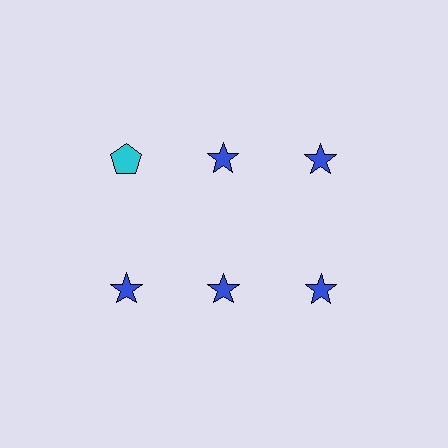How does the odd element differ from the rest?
It differs in both color (cyan instead of blue) and shape (pentagon instead of star).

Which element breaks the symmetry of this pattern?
The cyan pentagon in the top row, leftmost column breaks the symmetry. All other shapes are blue stars.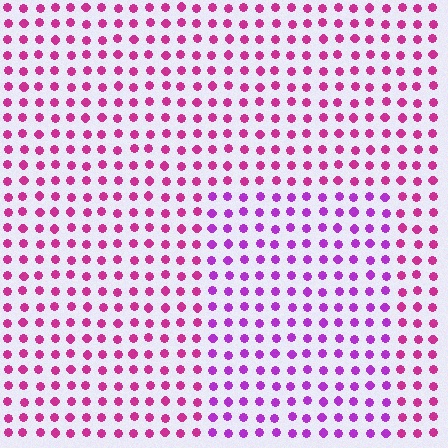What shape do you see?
I see a rectangle.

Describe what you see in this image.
The image is filled with small magenta elements in a uniform arrangement. A rectangle-shaped region is visible where the elements are tinted to a slightly different hue, forming a subtle color boundary.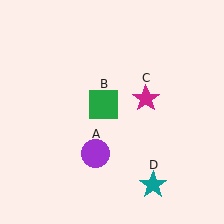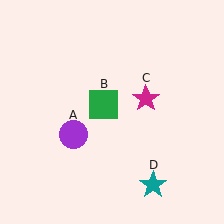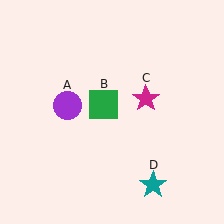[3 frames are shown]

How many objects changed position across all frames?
1 object changed position: purple circle (object A).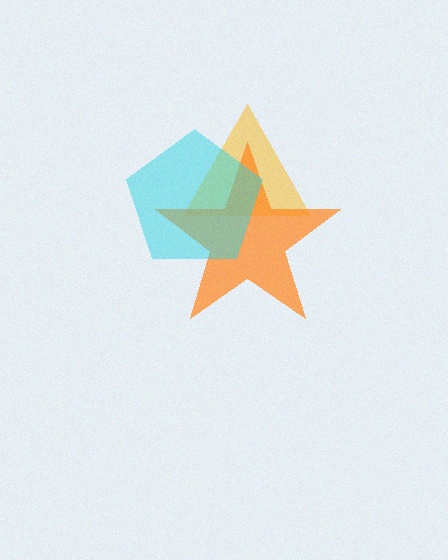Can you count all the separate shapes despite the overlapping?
Yes, there are 3 separate shapes.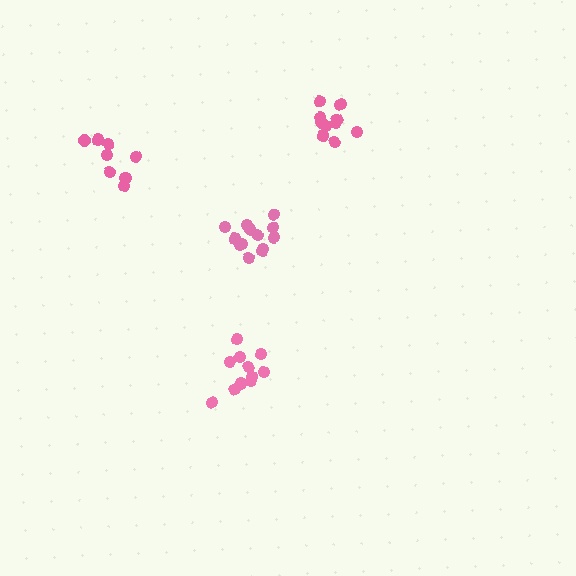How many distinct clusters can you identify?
There are 4 distinct clusters.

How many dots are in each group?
Group 1: 12 dots, Group 2: 8 dots, Group 3: 14 dots, Group 4: 11 dots (45 total).